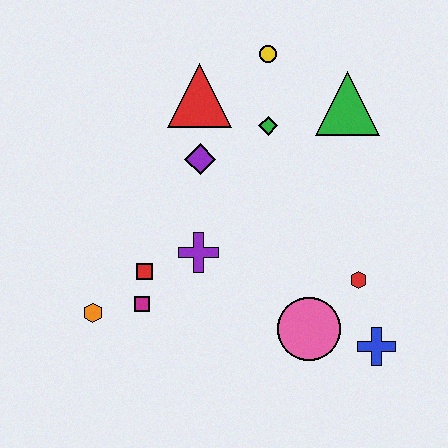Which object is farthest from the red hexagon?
The orange hexagon is farthest from the red hexagon.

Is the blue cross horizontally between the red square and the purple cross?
No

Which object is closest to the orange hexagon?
The magenta square is closest to the orange hexagon.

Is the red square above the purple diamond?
No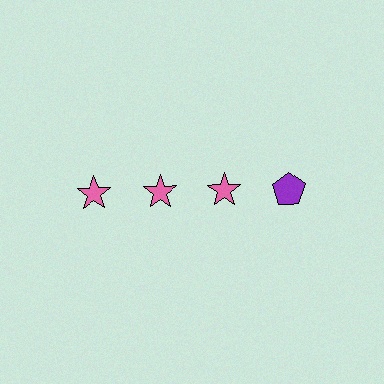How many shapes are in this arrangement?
There are 4 shapes arranged in a grid pattern.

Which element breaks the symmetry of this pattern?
The purple pentagon in the top row, second from right column breaks the symmetry. All other shapes are pink stars.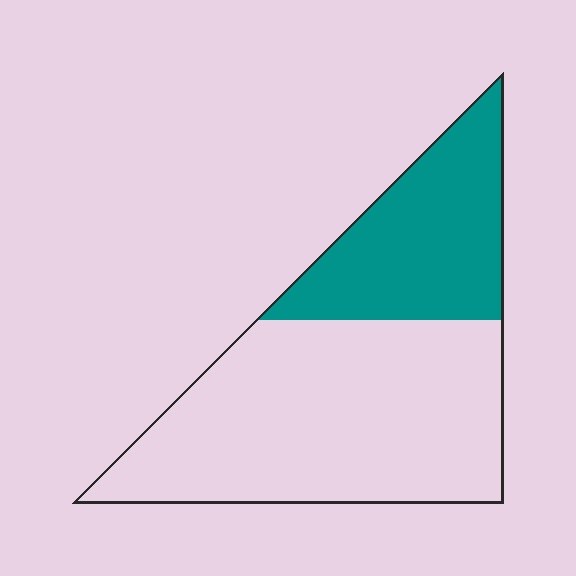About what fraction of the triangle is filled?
About one third (1/3).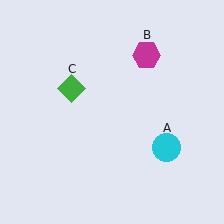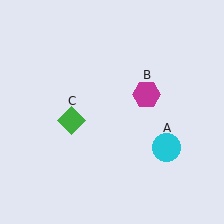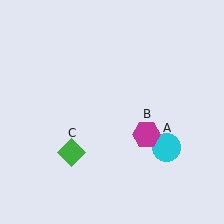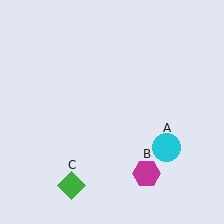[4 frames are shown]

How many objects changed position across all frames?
2 objects changed position: magenta hexagon (object B), green diamond (object C).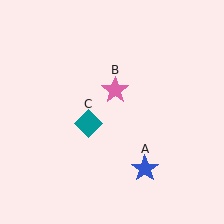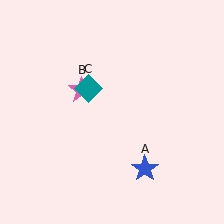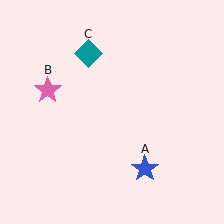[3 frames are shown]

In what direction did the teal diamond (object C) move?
The teal diamond (object C) moved up.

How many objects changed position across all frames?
2 objects changed position: pink star (object B), teal diamond (object C).